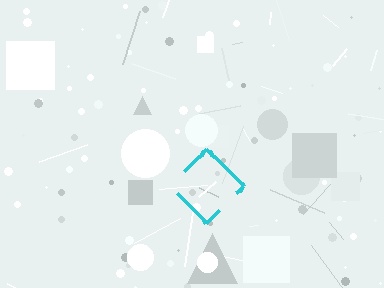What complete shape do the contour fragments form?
The contour fragments form a diamond.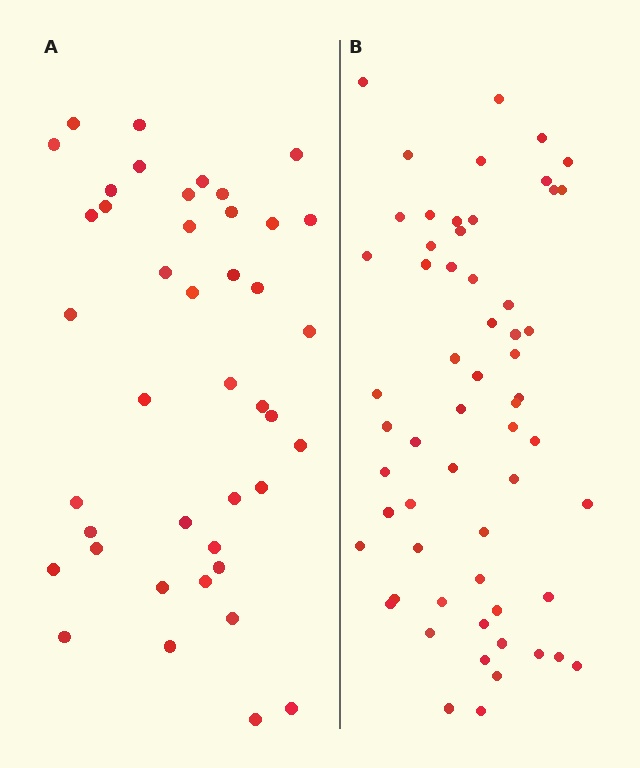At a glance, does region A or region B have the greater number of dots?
Region B (the right region) has more dots.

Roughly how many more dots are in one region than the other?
Region B has approximately 15 more dots than region A.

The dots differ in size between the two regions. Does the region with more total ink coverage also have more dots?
No. Region A has more total ink coverage because its dots are larger, but region B actually contains more individual dots. Total area can be misleading — the number of items is what matters here.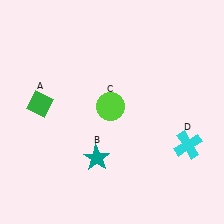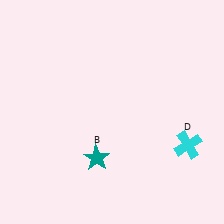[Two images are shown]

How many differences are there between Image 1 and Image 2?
There are 2 differences between the two images.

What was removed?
The lime circle (C), the green diamond (A) were removed in Image 2.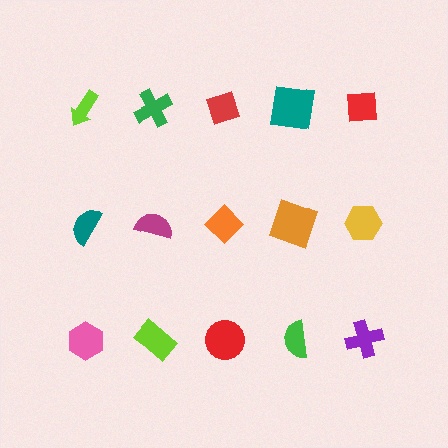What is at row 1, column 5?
A red square.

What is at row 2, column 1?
A teal semicircle.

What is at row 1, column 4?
A teal square.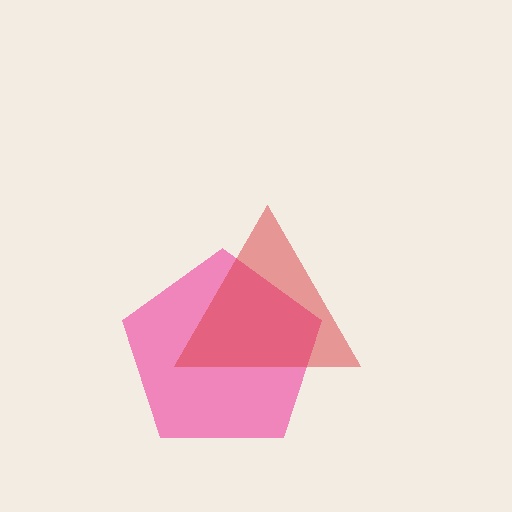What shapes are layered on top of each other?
The layered shapes are: a pink pentagon, a red triangle.